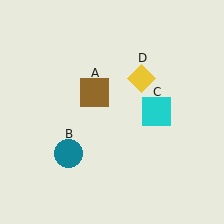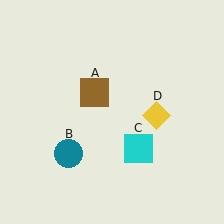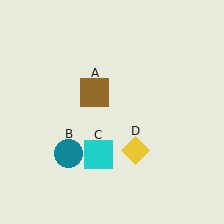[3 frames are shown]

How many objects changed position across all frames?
2 objects changed position: cyan square (object C), yellow diamond (object D).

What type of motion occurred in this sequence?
The cyan square (object C), yellow diamond (object D) rotated clockwise around the center of the scene.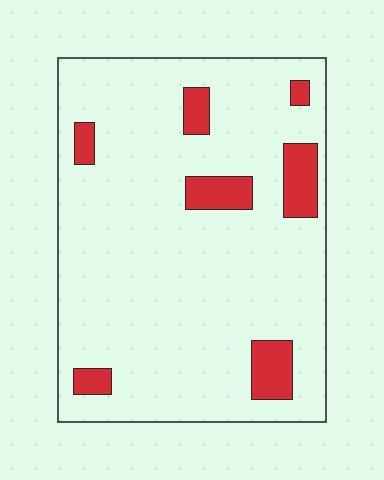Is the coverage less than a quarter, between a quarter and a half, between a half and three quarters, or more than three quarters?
Less than a quarter.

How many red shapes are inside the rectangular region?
7.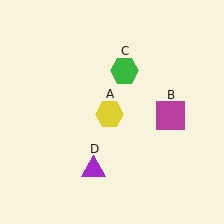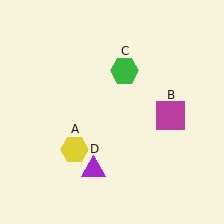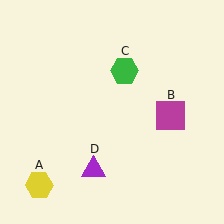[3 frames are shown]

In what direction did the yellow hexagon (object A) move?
The yellow hexagon (object A) moved down and to the left.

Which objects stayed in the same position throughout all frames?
Magenta square (object B) and green hexagon (object C) and purple triangle (object D) remained stationary.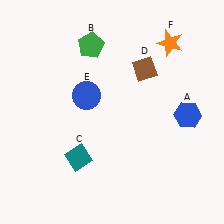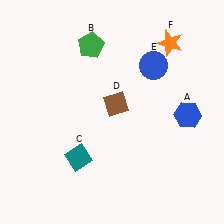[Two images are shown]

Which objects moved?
The objects that moved are: the brown diamond (D), the blue circle (E).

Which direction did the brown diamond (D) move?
The brown diamond (D) moved down.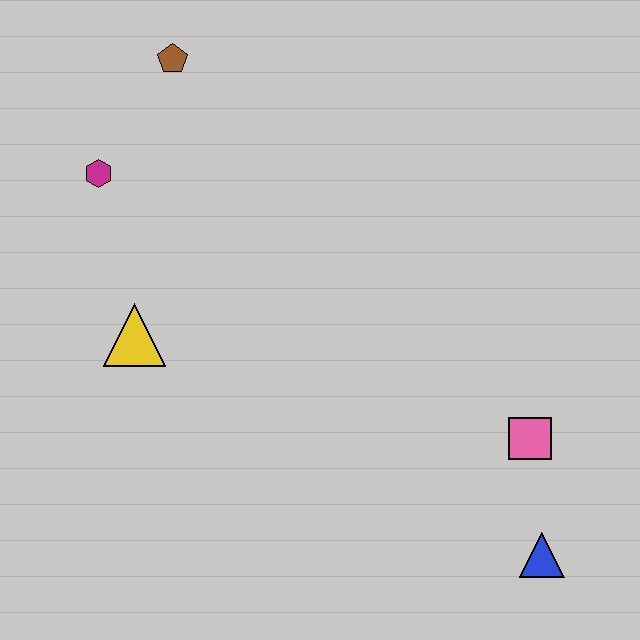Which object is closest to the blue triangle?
The pink square is closest to the blue triangle.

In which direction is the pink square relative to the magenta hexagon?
The pink square is to the right of the magenta hexagon.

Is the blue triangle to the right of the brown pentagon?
Yes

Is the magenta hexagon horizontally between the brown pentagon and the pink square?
No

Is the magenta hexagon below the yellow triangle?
No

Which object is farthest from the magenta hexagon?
The blue triangle is farthest from the magenta hexagon.